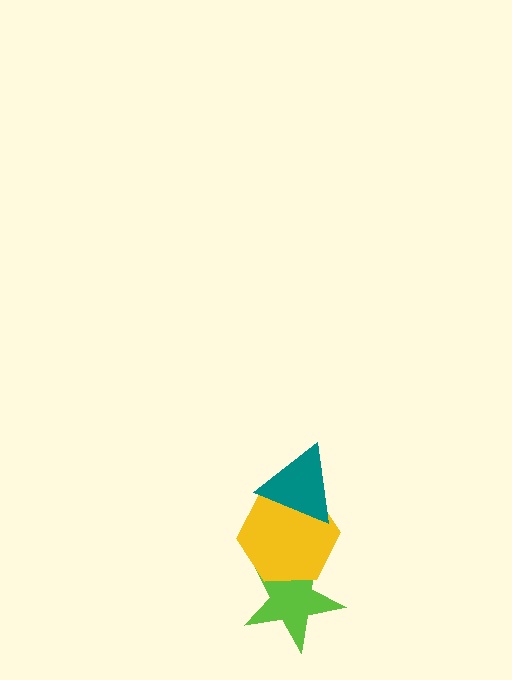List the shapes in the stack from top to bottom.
From top to bottom: the teal triangle, the yellow hexagon, the lime star.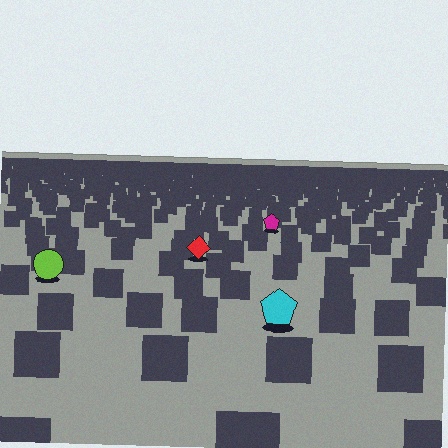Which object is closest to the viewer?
The cyan pentagon is closest. The texture marks near it are larger and more spread out.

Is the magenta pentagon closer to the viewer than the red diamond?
No. The red diamond is closer — you can tell from the texture gradient: the ground texture is coarser near it.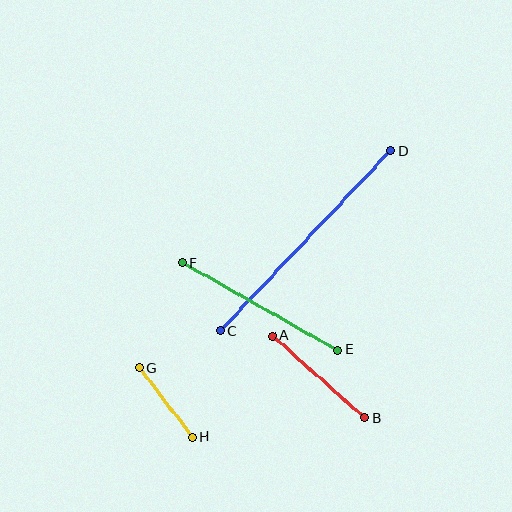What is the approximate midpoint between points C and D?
The midpoint is at approximately (306, 241) pixels.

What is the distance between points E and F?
The distance is approximately 178 pixels.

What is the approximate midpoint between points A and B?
The midpoint is at approximately (318, 377) pixels.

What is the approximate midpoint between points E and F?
The midpoint is at approximately (260, 306) pixels.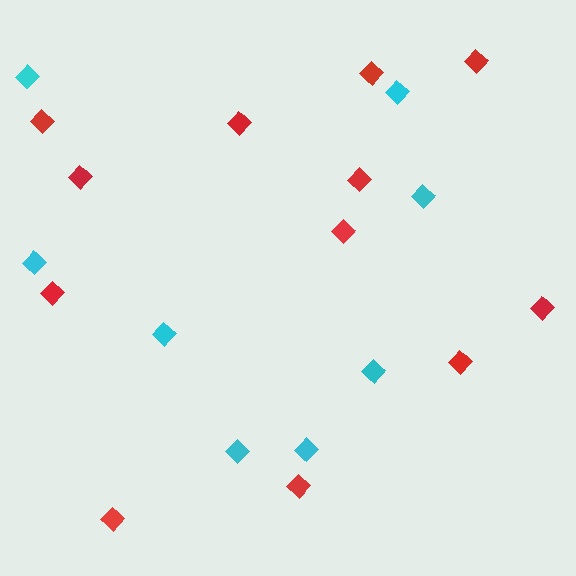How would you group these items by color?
There are 2 groups: one group of red diamonds (12) and one group of cyan diamonds (8).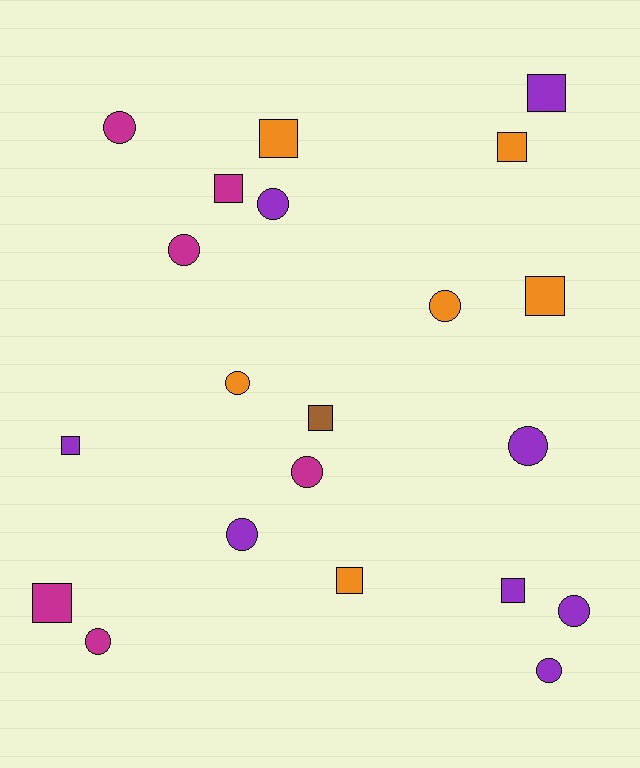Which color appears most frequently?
Purple, with 8 objects.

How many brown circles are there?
There are no brown circles.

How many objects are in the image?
There are 21 objects.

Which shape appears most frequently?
Circle, with 11 objects.